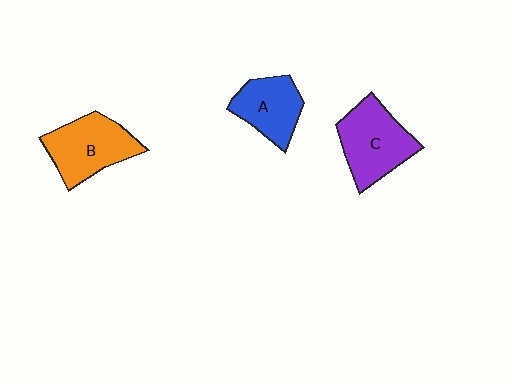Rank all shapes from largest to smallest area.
From largest to smallest: C (purple), B (orange), A (blue).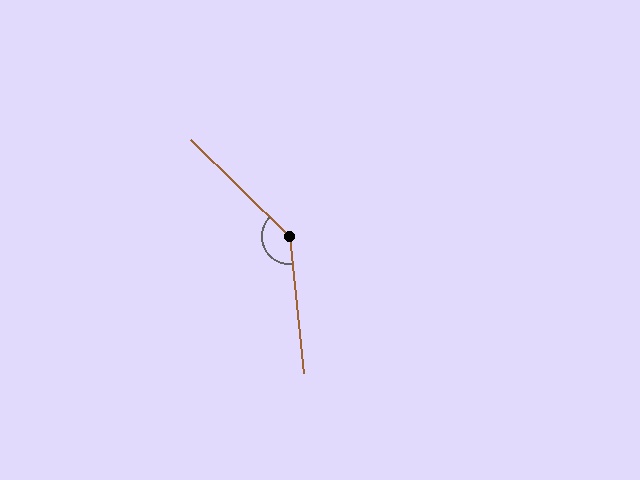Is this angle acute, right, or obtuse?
It is obtuse.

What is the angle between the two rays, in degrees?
Approximately 140 degrees.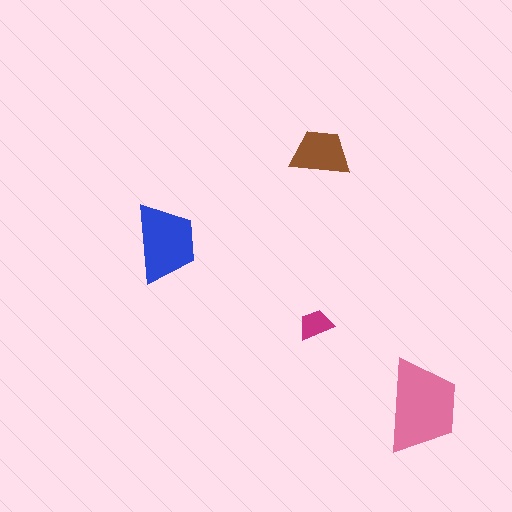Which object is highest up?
The brown trapezoid is topmost.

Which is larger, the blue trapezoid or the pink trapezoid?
The pink one.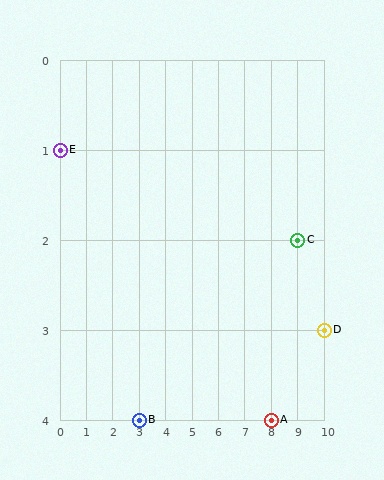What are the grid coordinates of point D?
Point D is at grid coordinates (10, 3).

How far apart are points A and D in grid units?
Points A and D are 2 columns and 1 row apart (about 2.2 grid units diagonally).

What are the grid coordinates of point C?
Point C is at grid coordinates (9, 2).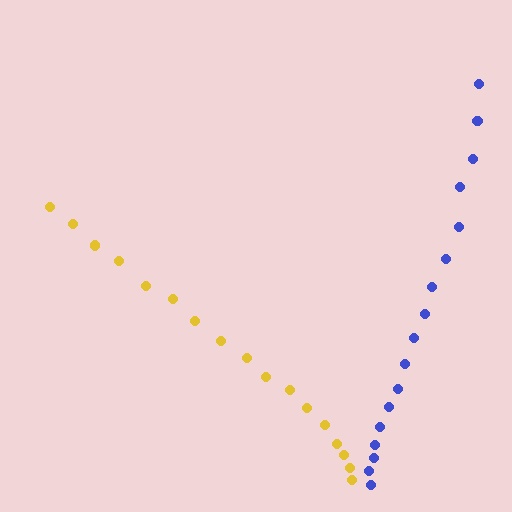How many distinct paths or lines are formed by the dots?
There are 2 distinct paths.